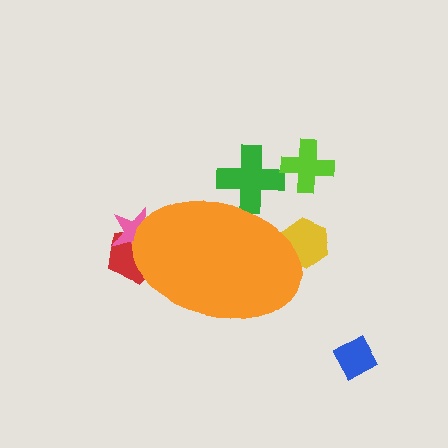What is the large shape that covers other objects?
An orange ellipse.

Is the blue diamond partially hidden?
No, the blue diamond is fully visible.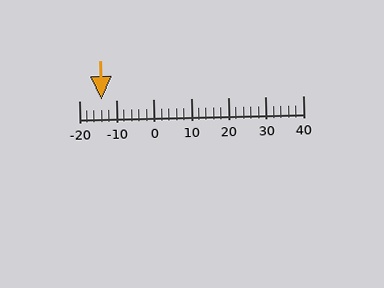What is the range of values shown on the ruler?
The ruler shows values from -20 to 40.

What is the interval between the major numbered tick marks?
The major tick marks are spaced 10 units apart.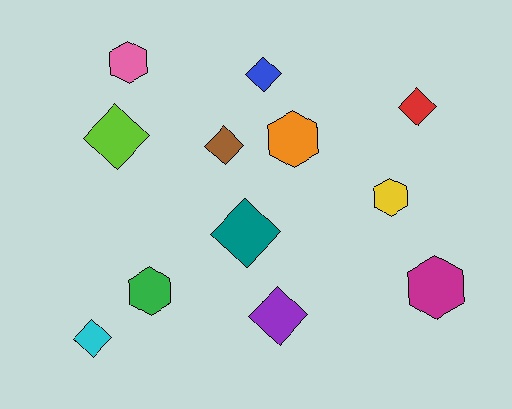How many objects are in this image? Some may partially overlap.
There are 12 objects.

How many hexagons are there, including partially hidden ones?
There are 5 hexagons.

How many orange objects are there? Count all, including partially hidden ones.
There is 1 orange object.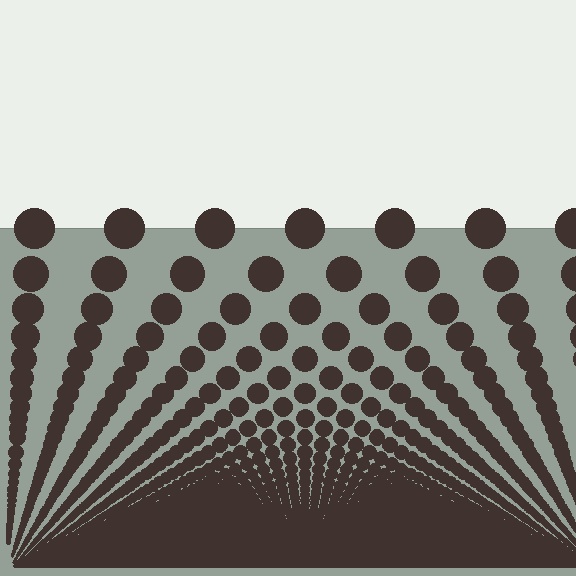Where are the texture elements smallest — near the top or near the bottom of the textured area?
Near the bottom.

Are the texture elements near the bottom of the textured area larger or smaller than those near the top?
Smaller. The gradient is inverted — elements near the bottom are smaller and denser.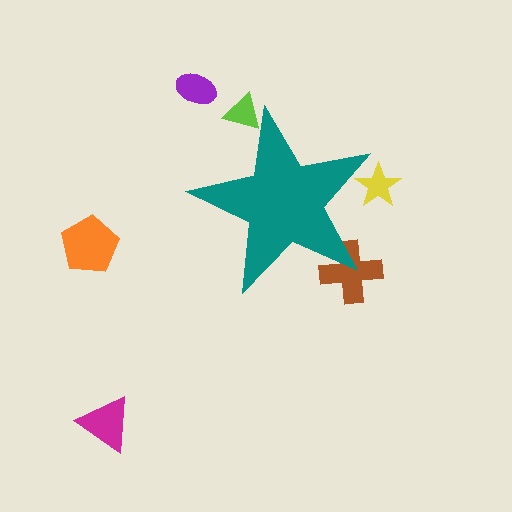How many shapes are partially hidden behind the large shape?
3 shapes are partially hidden.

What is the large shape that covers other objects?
A teal star.